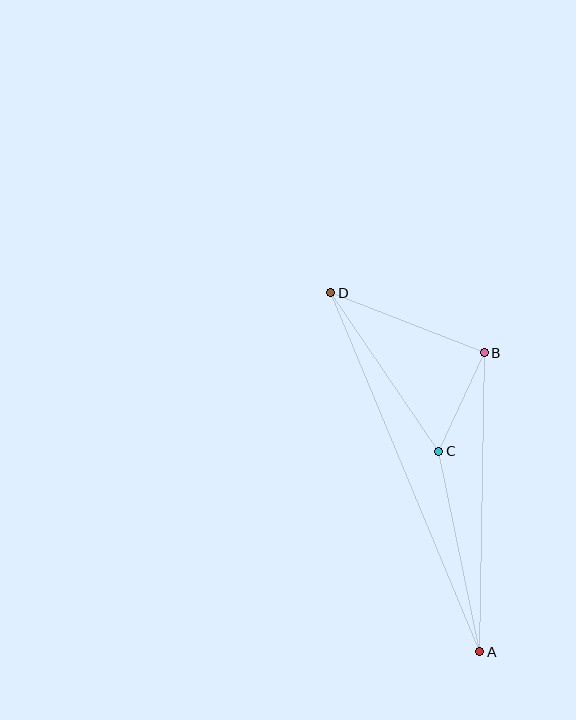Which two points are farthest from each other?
Points A and D are farthest from each other.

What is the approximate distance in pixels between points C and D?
The distance between C and D is approximately 192 pixels.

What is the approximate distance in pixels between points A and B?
The distance between A and B is approximately 299 pixels.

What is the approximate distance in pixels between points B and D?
The distance between B and D is approximately 165 pixels.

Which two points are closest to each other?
Points B and C are closest to each other.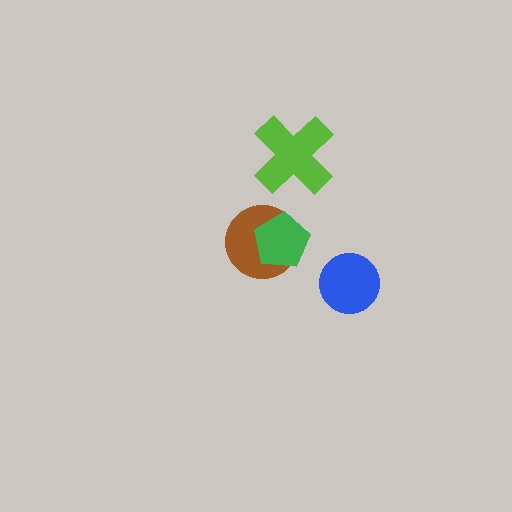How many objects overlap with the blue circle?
0 objects overlap with the blue circle.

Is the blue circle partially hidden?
No, no other shape covers it.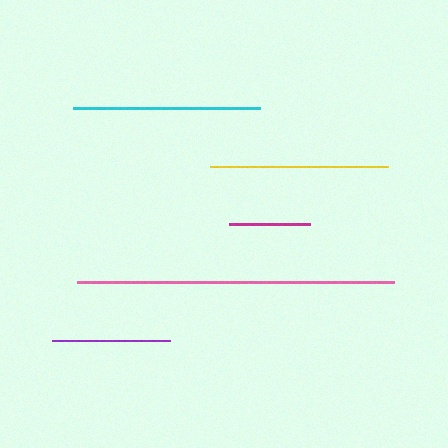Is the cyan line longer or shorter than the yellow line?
The cyan line is longer than the yellow line.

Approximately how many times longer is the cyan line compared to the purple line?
The cyan line is approximately 1.6 times the length of the purple line.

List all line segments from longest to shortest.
From longest to shortest: pink, cyan, yellow, purple, magenta.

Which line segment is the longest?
The pink line is the longest at approximately 317 pixels.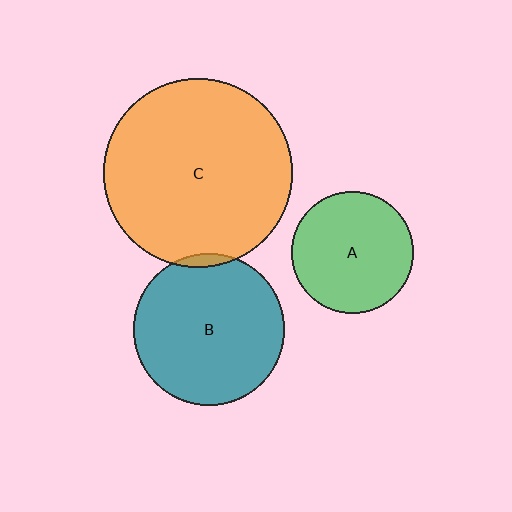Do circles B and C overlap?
Yes.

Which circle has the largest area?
Circle C (orange).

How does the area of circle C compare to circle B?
Approximately 1.6 times.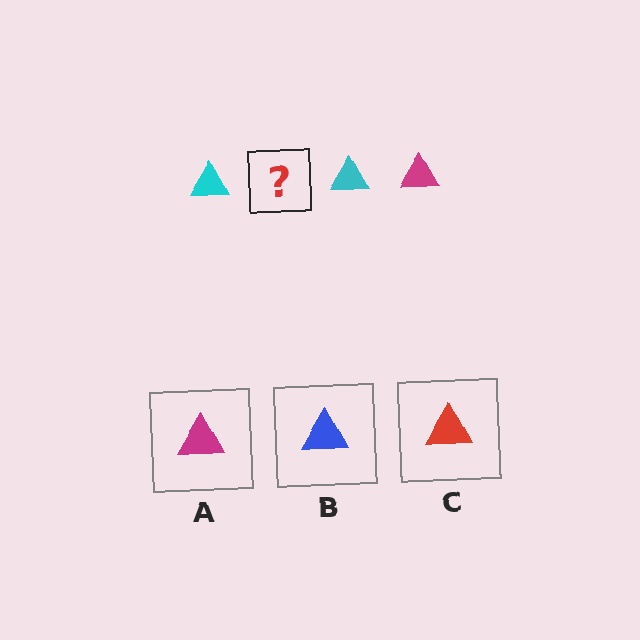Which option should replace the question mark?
Option A.